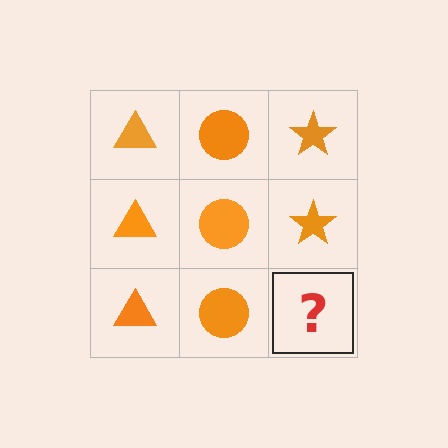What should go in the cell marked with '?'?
The missing cell should contain an orange star.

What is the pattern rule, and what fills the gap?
The rule is that each column has a consistent shape. The gap should be filled with an orange star.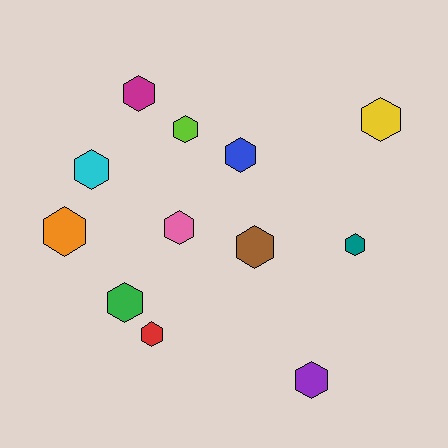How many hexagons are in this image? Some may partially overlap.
There are 12 hexagons.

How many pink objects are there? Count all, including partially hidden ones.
There is 1 pink object.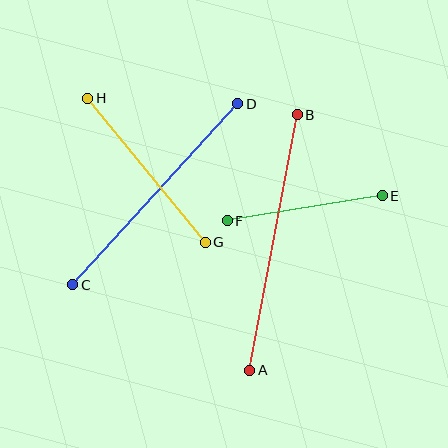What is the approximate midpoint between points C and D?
The midpoint is at approximately (155, 194) pixels.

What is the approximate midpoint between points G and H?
The midpoint is at approximately (147, 170) pixels.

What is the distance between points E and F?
The distance is approximately 157 pixels.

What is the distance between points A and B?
The distance is approximately 259 pixels.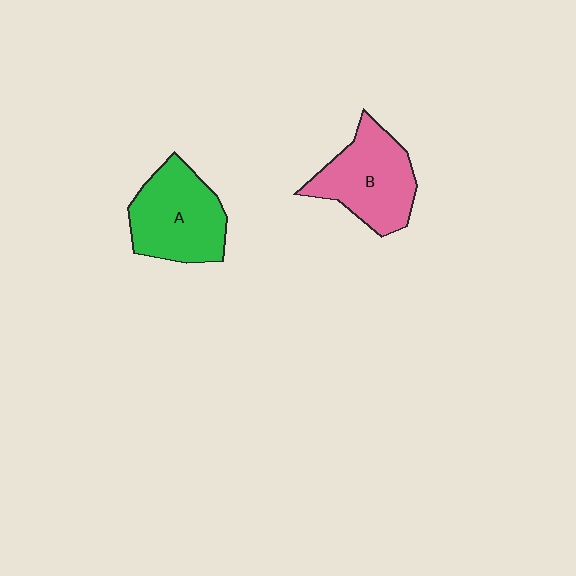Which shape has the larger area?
Shape A (green).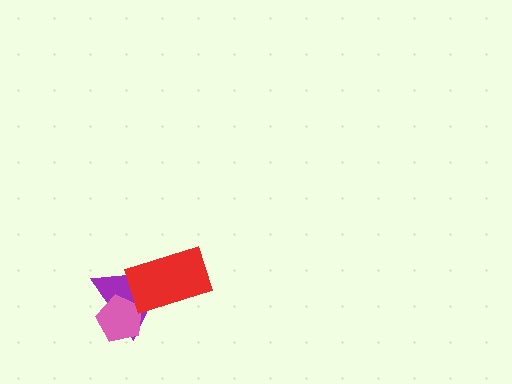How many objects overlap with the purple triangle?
2 objects overlap with the purple triangle.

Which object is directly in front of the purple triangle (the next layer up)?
The pink pentagon is directly in front of the purple triangle.